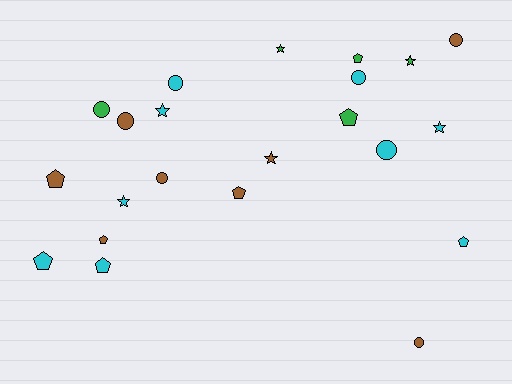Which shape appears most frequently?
Circle, with 8 objects.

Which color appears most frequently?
Cyan, with 9 objects.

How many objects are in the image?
There are 22 objects.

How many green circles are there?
There is 1 green circle.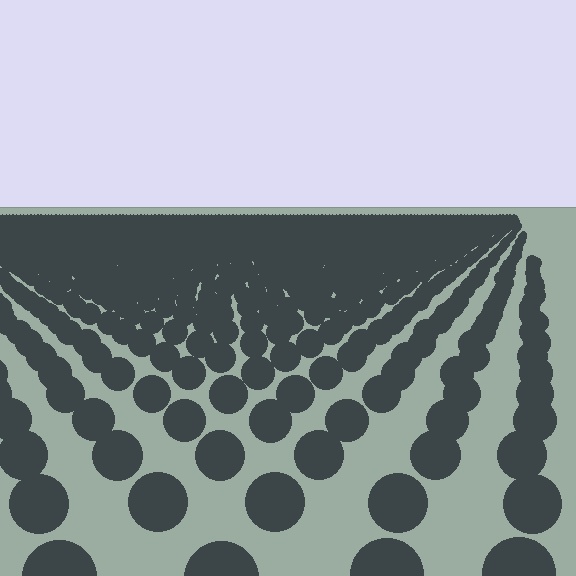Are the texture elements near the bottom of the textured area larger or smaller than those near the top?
Larger. Near the bottom, elements are closer to the viewer and appear at a bigger on-screen size.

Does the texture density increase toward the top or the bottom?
Density increases toward the top.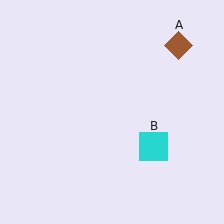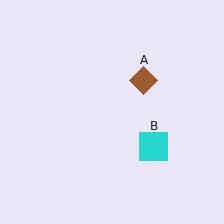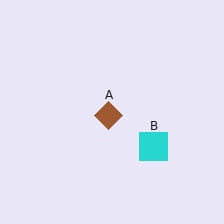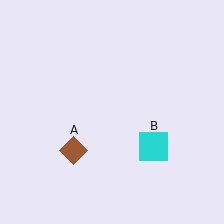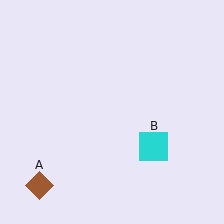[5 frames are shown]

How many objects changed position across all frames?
1 object changed position: brown diamond (object A).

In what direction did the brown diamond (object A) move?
The brown diamond (object A) moved down and to the left.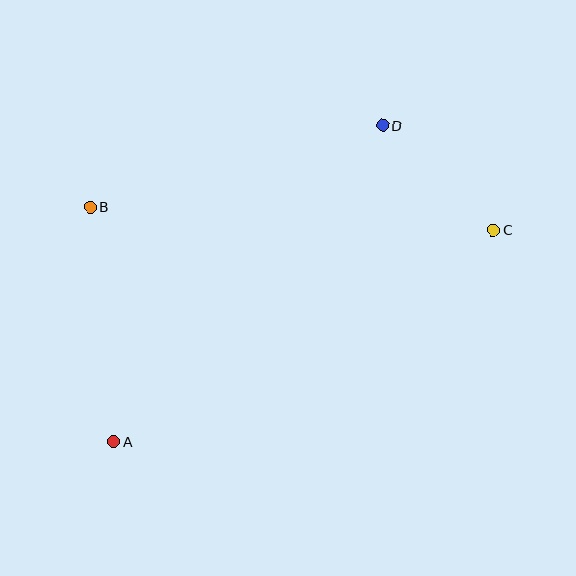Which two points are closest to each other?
Points C and D are closest to each other.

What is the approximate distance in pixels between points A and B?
The distance between A and B is approximately 236 pixels.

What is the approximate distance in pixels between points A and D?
The distance between A and D is approximately 415 pixels.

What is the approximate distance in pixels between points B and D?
The distance between B and D is approximately 304 pixels.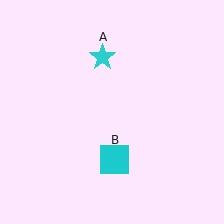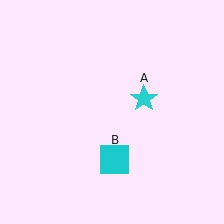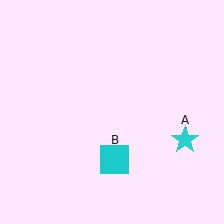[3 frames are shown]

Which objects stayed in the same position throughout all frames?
Cyan square (object B) remained stationary.